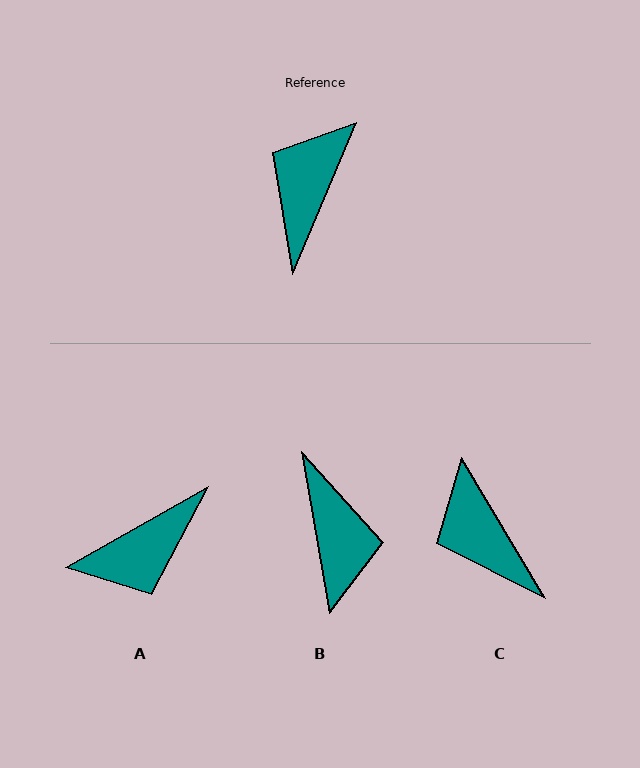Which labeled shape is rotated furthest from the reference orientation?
B, about 147 degrees away.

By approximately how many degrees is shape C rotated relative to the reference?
Approximately 54 degrees counter-clockwise.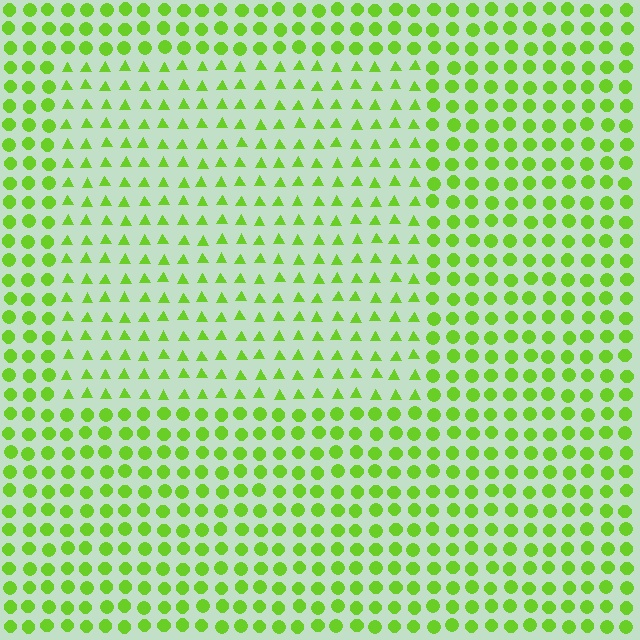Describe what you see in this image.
The image is filled with small lime elements arranged in a uniform grid. A rectangle-shaped region contains triangles, while the surrounding area contains circles. The boundary is defined purely by the change in element shape.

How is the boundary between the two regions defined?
The boundary is defined by a change in element shape: triangles inside vs. circles outside. All elements share the same color and spacing.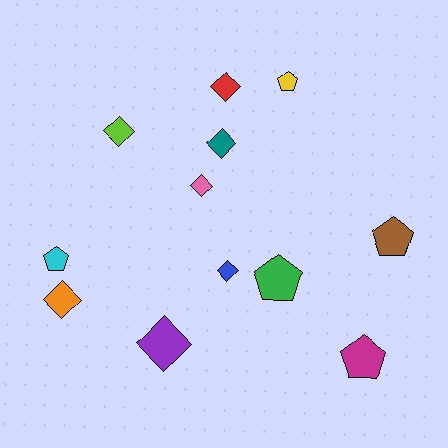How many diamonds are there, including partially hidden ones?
There are 7 diamonds.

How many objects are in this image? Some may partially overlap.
There are 12 objects.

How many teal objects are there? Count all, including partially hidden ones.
There is 1 teal object.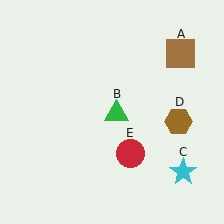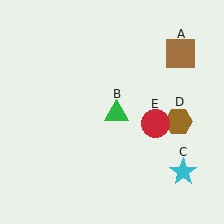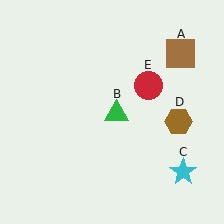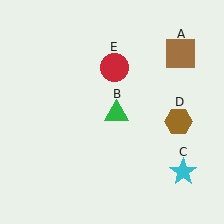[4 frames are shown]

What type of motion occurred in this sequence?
The red circle (object E) rotated counterclockwise around the center of the scene.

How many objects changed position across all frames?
1 object changed position: red circle (object E).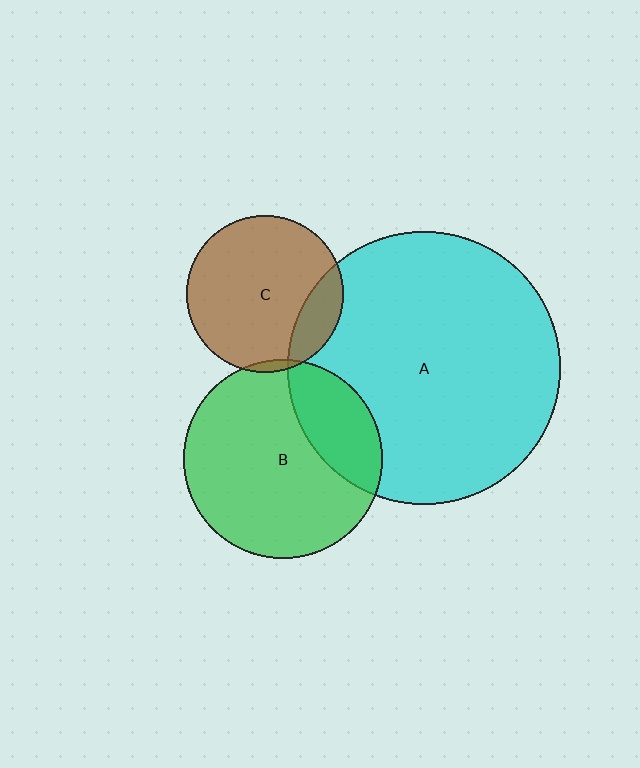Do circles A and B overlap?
Yes.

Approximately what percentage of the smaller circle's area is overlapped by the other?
Approximately 25%.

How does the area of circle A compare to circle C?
Approximately 3.0 times.